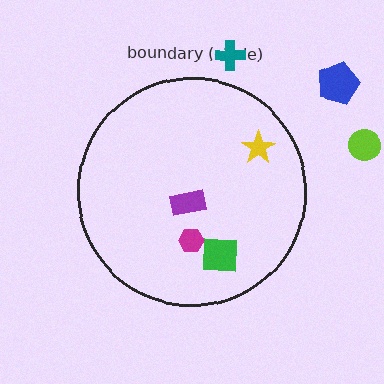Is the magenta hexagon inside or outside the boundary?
Inside.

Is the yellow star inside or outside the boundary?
Inside.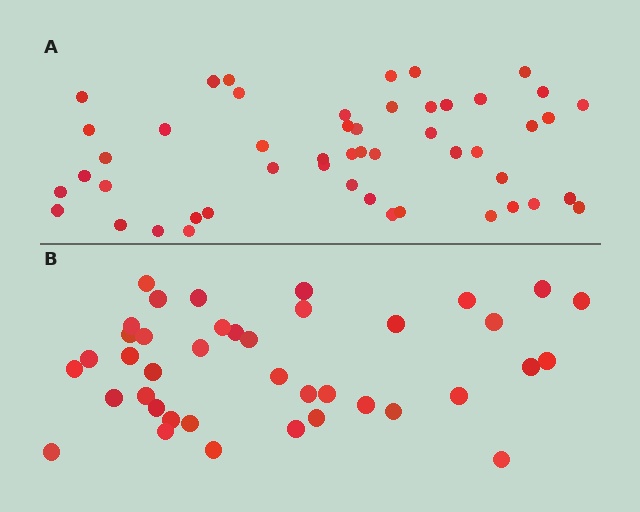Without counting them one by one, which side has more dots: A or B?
Region A (the top region) has more dots.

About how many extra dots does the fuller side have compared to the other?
Region A has roughly 10 or so more dots than region B.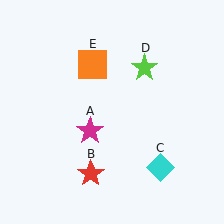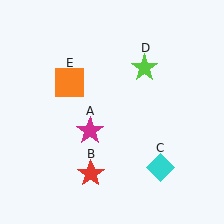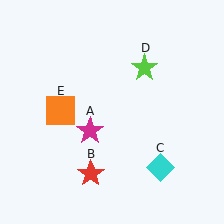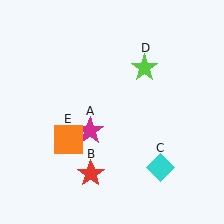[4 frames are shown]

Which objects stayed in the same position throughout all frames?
Magenta star (object A) and red star (object B) and cyan diamond (object C) and lime star (object D) remained stationary.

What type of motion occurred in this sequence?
The orange square (object E) rotated counterclockwise around the center of the scene.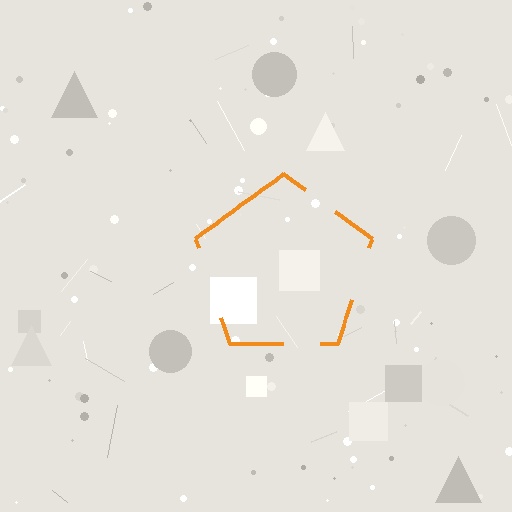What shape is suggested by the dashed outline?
The dashed outline suggests a pentagon.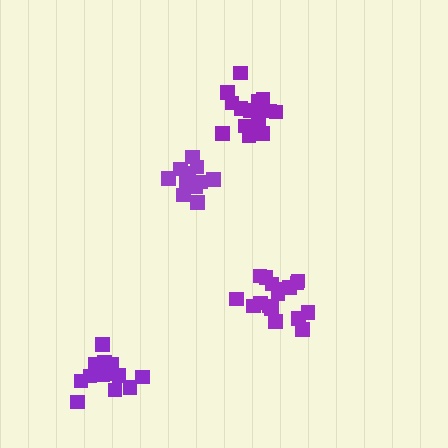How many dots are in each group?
Group 1: 15 dots, Group 2: 13 dots, Group 3: 15 dots, Group 4: 17 dots (60 total).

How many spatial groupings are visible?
There are 4 spatial groupings.